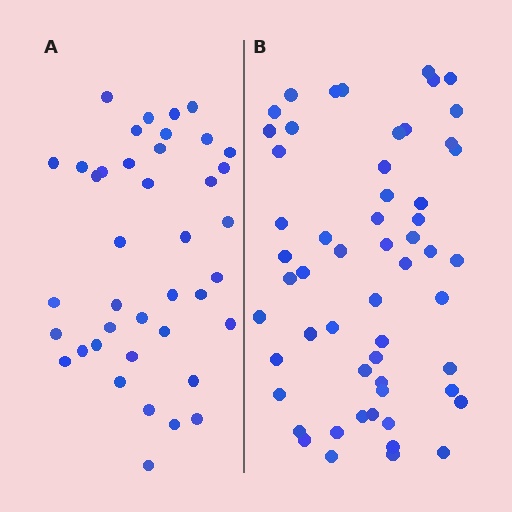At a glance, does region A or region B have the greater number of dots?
Region B (the right region) has more dots.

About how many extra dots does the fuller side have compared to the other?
Region B has approximately 15 more dots than region A.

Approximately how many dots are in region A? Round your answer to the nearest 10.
About 40 dots.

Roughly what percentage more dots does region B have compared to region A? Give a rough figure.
About 40% more.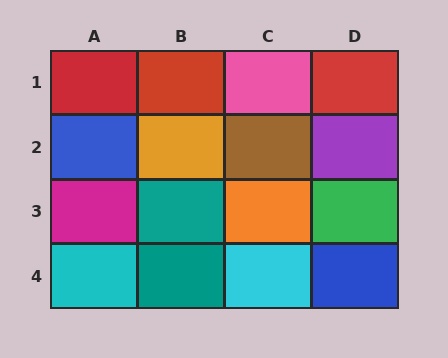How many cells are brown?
1 cell is brown.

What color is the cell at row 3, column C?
Orange.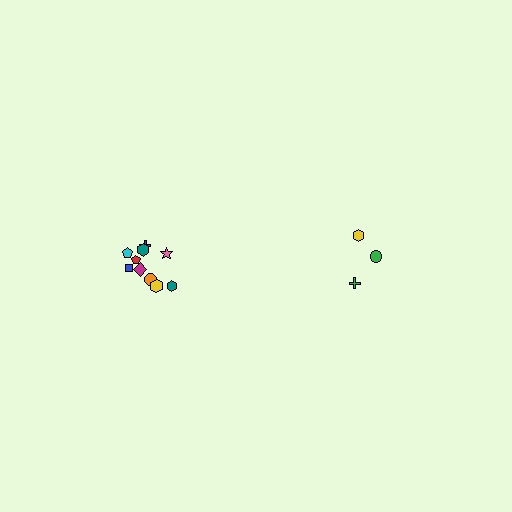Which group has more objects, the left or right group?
The left group.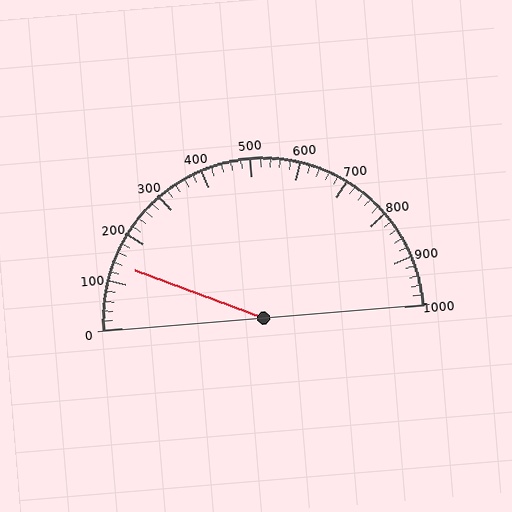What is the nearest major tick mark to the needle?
The nearest major tick mark is 100.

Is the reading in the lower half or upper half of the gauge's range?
The reading is in the lower half of the range (0 to 1000).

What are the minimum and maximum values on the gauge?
The gauge ranges from 0 to 1000.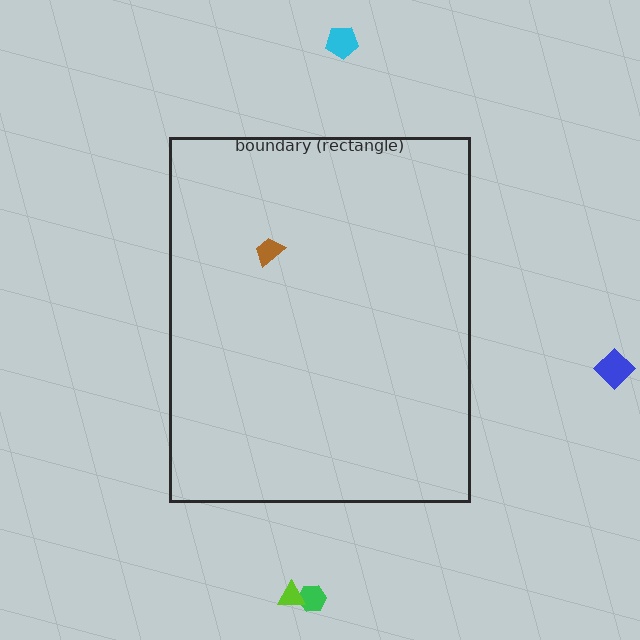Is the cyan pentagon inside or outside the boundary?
Outside.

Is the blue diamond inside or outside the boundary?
Outside.